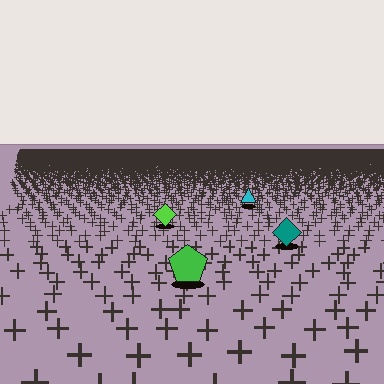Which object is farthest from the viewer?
The cyan triangle is farthest from the viewer. It appears smaller and the ground texture around it is denser.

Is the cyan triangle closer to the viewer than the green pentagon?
No. The green pentagon is closer — you can tell from the texture gradient: the ground texture is coarser near it.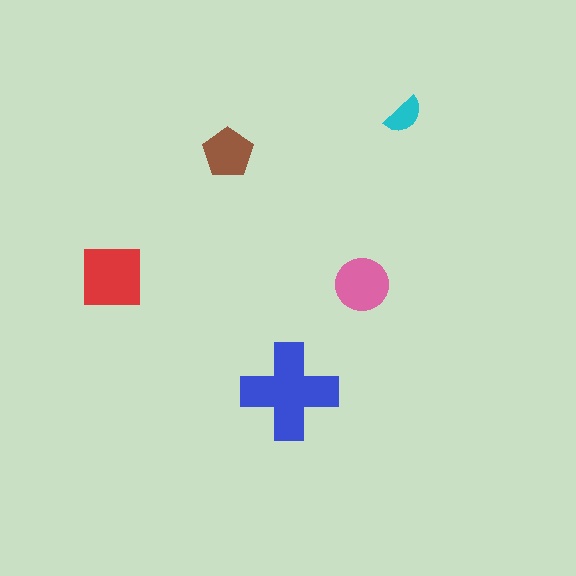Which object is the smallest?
The cyan semicircle.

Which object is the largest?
The blue cross.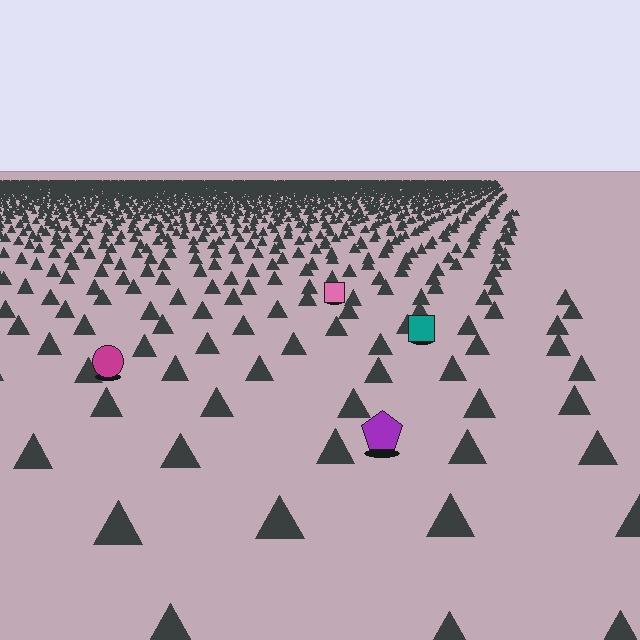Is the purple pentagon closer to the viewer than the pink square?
Yes. The purple pentagon is closer — you can tell from the texture gradient: the ground texture is coarser near it.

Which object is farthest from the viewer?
The pink square is farthest from the viewer. It appears smaller and the ground texture around it is denser.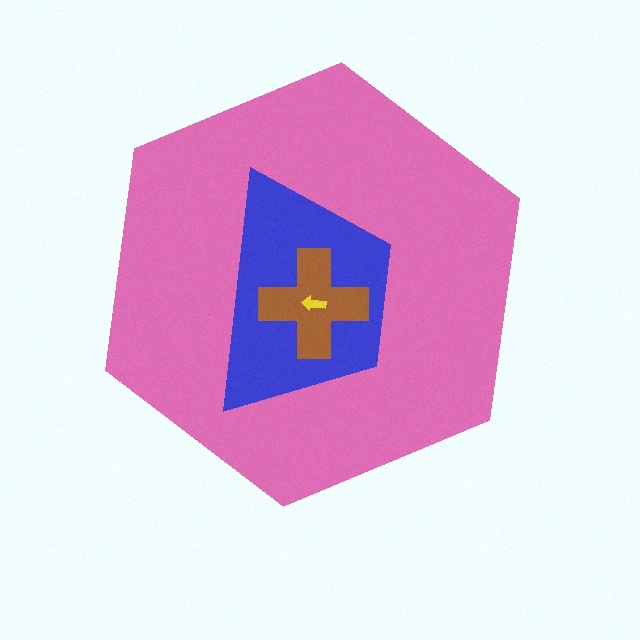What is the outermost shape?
The pink hexagon.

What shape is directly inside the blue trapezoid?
The brown cross.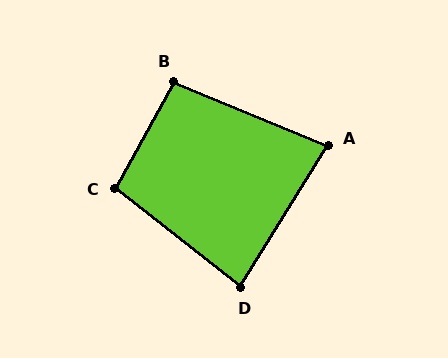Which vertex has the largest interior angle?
C, at approximately 99 degrees.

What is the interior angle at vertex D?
Approximately 84 degrees (acute).